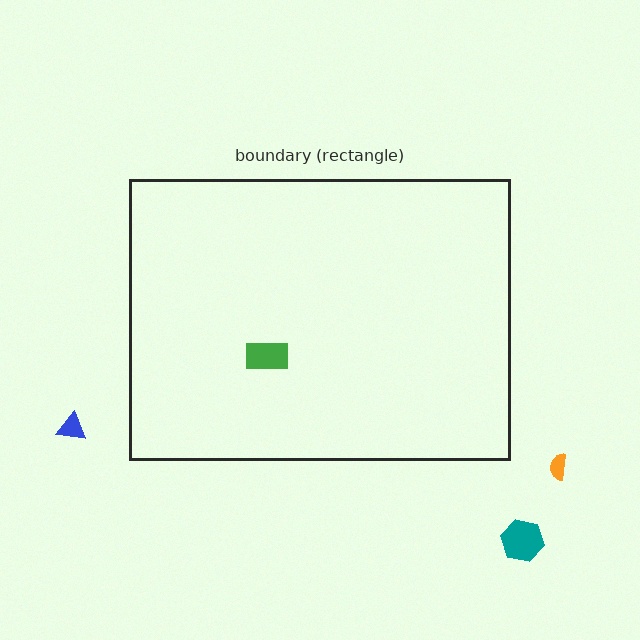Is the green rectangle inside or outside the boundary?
Inside.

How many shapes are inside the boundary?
1 inside, 3 outside.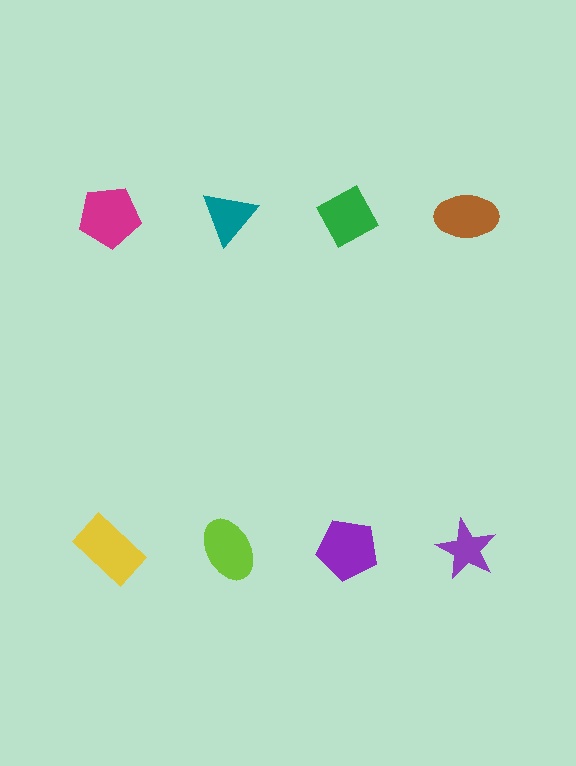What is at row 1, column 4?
A brown ellipse.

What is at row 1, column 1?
A magenta pentagon.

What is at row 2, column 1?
A yellow rectangle.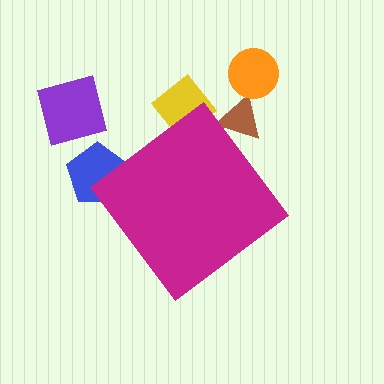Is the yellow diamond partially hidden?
Yes, the yellow diamond is partially hidden behind the magenta diamond.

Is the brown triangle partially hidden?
Yes, the brown triangle is partially hidden behind the magenta diamond.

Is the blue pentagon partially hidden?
Yes, the blue pentagon is partially hidden behind the magenta diamond.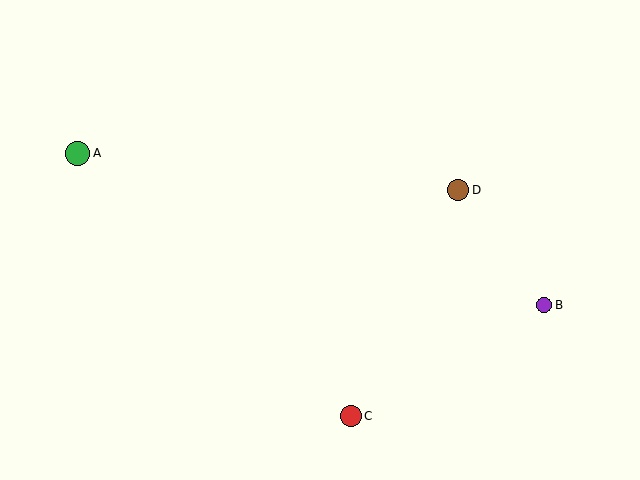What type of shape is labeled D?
Shape D is a brown circle.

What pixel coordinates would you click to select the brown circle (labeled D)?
Click at (458, 190) to select the brown circle D.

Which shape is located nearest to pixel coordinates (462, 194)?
The brown circle (labeled D) at (458, 190) is nearest to that location.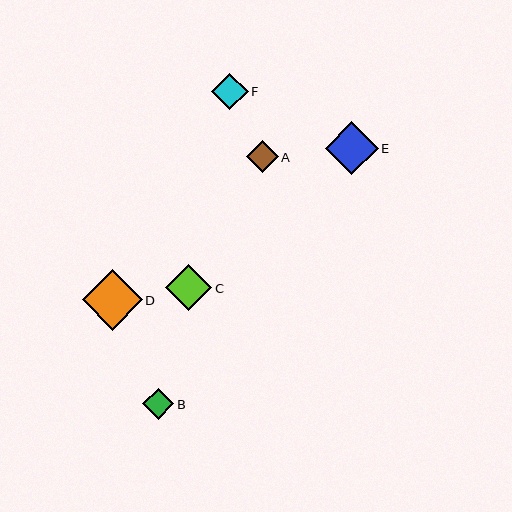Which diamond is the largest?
Diamond D is the largest with a size of approximately 60 pixels.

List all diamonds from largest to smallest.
From largest to smallest: D, E, C, F, A, B.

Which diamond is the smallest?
Diamond B is the smallest with a size of approximately 31 pixels.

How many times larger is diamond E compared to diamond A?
Diamond E is approximately 1.7 times the size of diamond A.